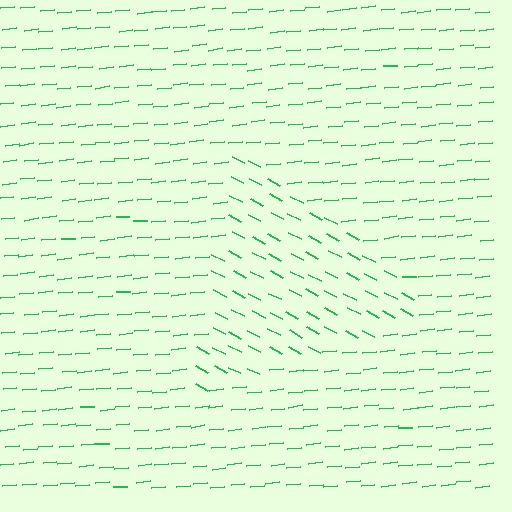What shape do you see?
I see a triangle.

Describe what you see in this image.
The image is filled with small green line segments. A triangle region in the image has lines oriented differently from the surrounding lines, creating a visible texture boundary.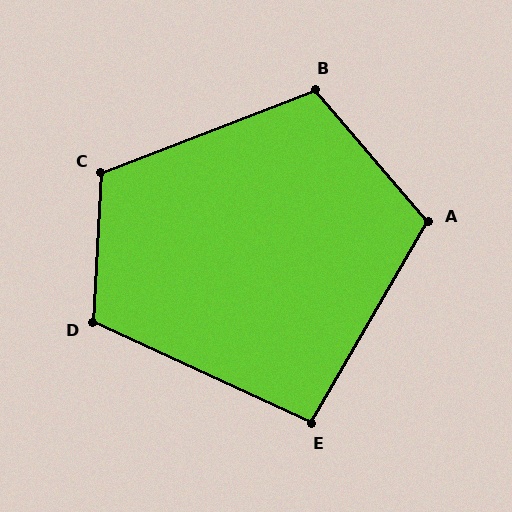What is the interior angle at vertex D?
Approximately 112 degrees (obtuse).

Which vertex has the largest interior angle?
C, at approximately 114 degrees.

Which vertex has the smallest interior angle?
E, at approximately 95 degrees.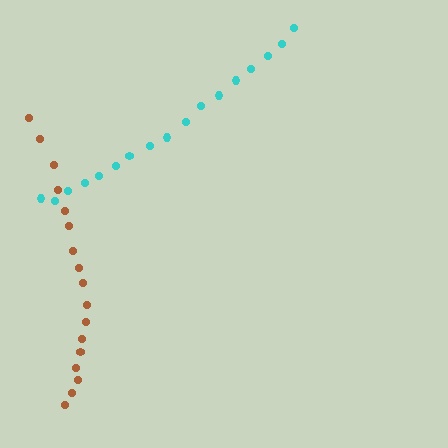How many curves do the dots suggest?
There are 2 distinct paths.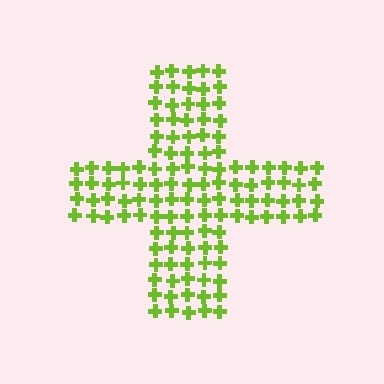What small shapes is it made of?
It is made of small crosses.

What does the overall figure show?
The overall figure shows a cross.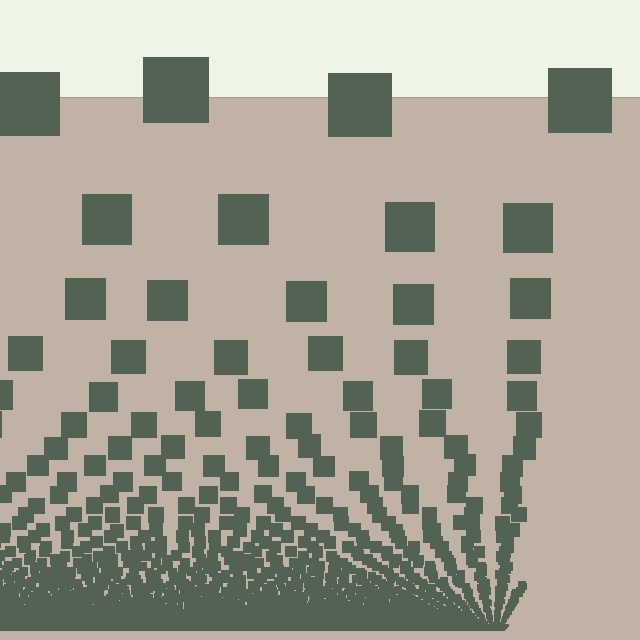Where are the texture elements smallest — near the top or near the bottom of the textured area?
Near the bottom.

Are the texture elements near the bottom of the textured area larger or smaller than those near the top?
Smaller. The gradient is inverted — elements near the bottom are smaller and denser.